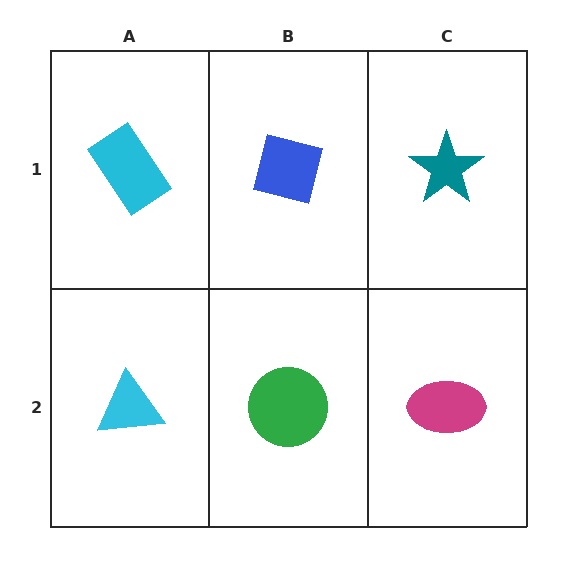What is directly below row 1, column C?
A magenta ellipse.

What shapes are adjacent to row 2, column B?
A blue square (row 1, column B), a cyan triangle (row 2, column A), a magenta ellipse (row 2, column C).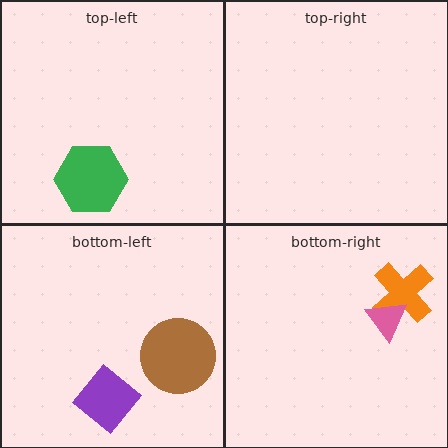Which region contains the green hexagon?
The top-left region.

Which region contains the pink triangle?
The bottom-right region.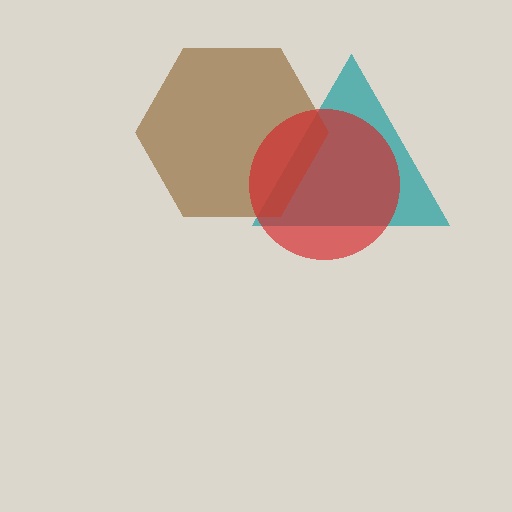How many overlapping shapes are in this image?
There are 3 overlapping shapes in the image.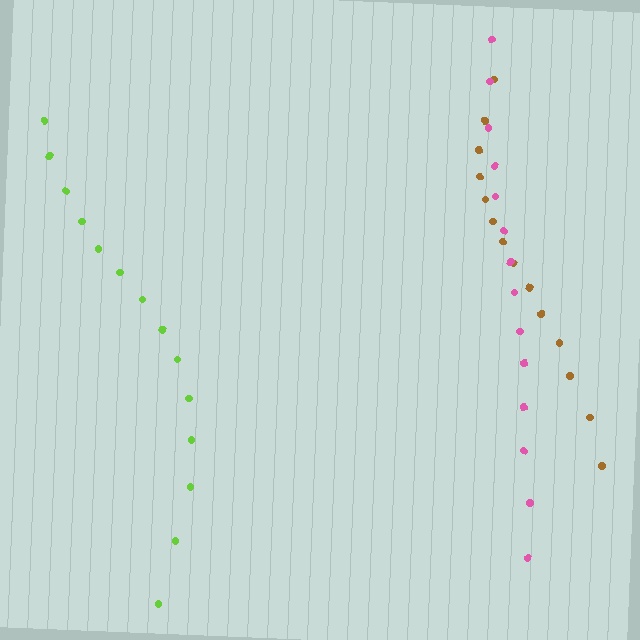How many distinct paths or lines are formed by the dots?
There are 3 distinct paths.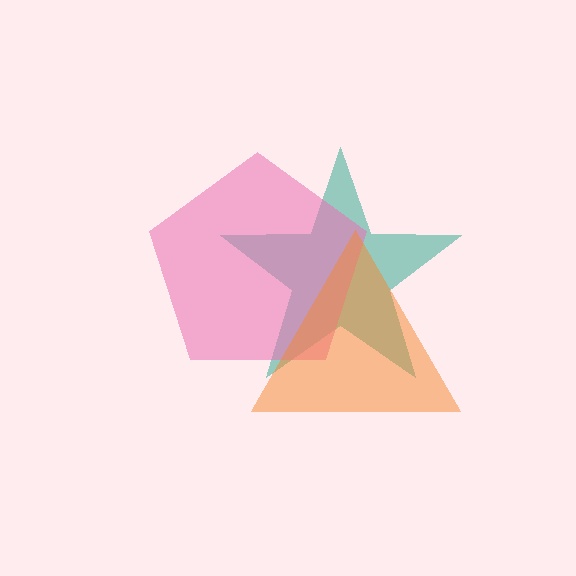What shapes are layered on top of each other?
The layered shapes are: a teal star, a pink pentagon, an orange triangle.